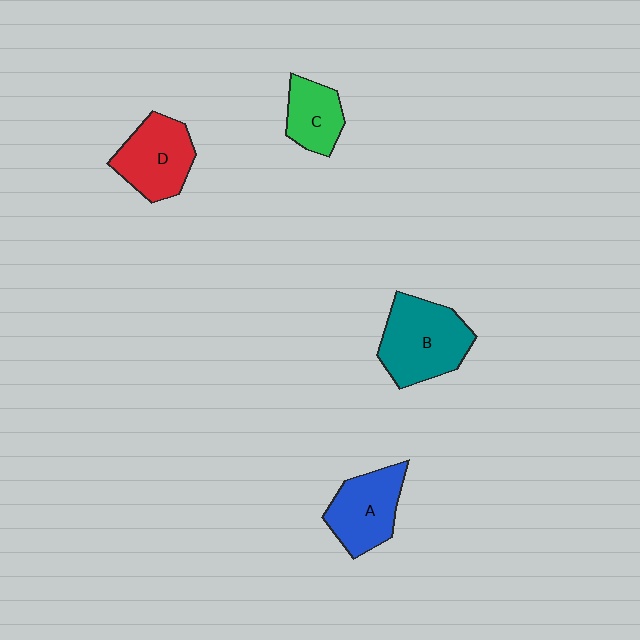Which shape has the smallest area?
Shape C (green).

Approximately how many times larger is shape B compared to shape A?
Approximately 1.3 times.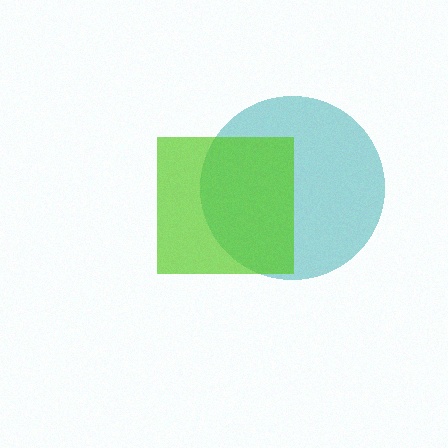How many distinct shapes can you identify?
There are 2 distinct shapes: a teal circle, a lime square.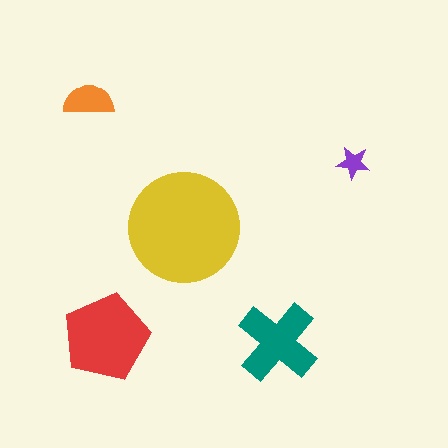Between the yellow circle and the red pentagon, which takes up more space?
The yellow circle.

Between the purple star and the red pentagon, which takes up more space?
The red pentagon.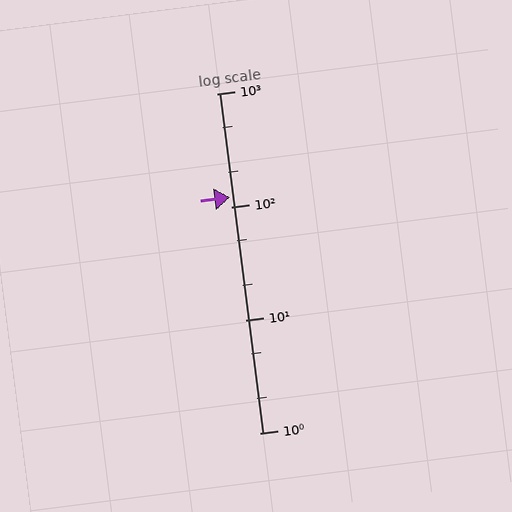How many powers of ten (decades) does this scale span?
The scale spans 3 decades, from 1 to 1000.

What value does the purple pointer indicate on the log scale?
The pointer indicates approximately 120.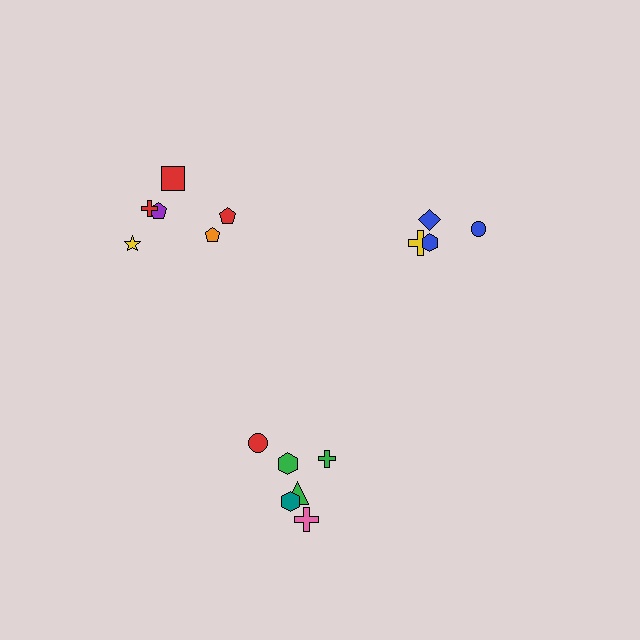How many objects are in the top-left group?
There are 6 objects.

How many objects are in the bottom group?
There are 6 objects.